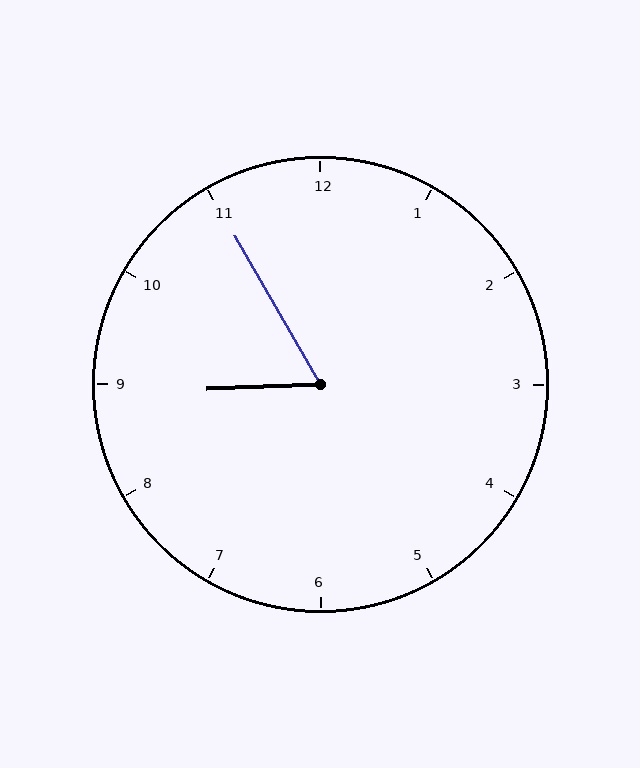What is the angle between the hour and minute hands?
Approximately 62 degrees.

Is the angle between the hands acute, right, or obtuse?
It is acute.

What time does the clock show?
8:55.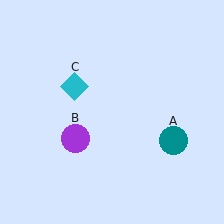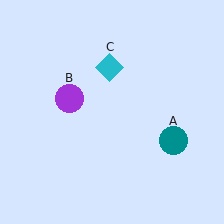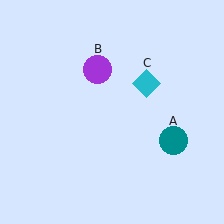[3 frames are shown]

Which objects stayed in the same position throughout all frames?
Teal circle (object A) remained stationary.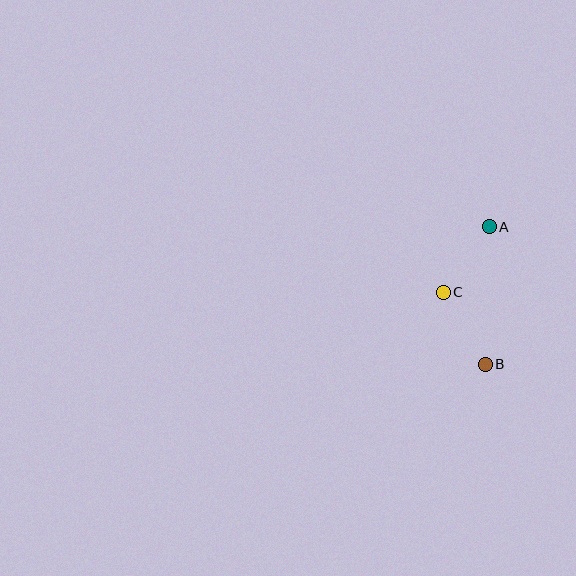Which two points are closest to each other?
Points A and C are closest to each other.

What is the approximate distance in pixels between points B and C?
The distance between B and C is approximately 83 pixels.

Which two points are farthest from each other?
Points A and B are farthest from each other.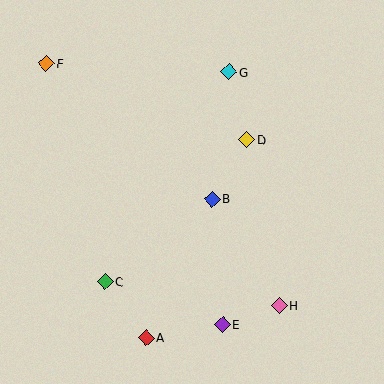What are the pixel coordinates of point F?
Point F is at (46, 63).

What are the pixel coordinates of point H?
Point H is at (279, 305).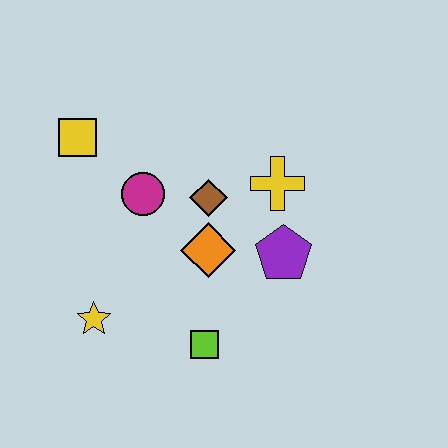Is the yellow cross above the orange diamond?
Yes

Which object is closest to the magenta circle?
The brown diamond is closest to the magenta circle.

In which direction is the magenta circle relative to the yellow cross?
The magenta circle is to the left of the yellow cross.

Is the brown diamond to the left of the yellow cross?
Yes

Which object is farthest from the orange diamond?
The yellow square is farthest from the orange diamond.